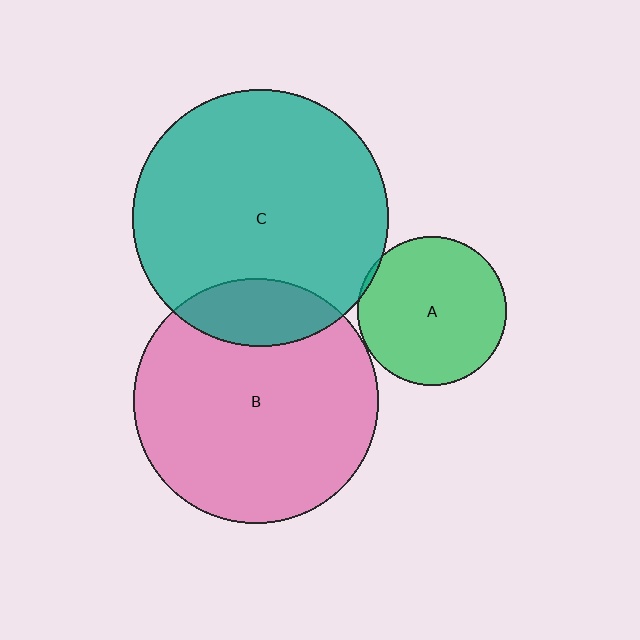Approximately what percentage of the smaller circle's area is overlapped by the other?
Approximately 5%.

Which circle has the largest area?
Circle C (teal).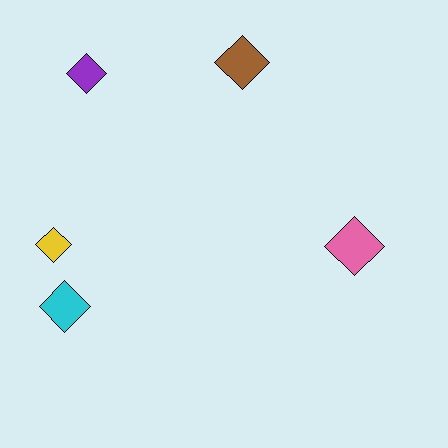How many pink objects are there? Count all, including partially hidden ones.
There is 1 pink object.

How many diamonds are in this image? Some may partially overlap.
There are 5 diamonds.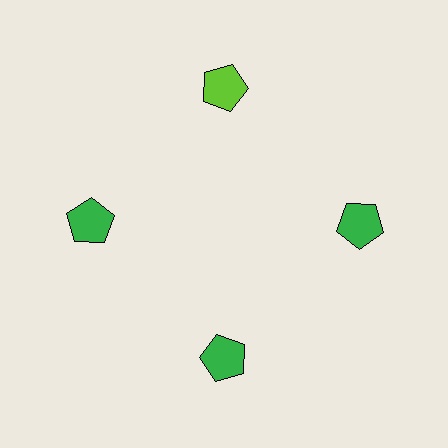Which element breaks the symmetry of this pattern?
The lime pentagon at roughly the 12 o'clock position breaks the symmetry. All other shapes are green pentagons.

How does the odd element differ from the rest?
It has a different color: lime instead of green.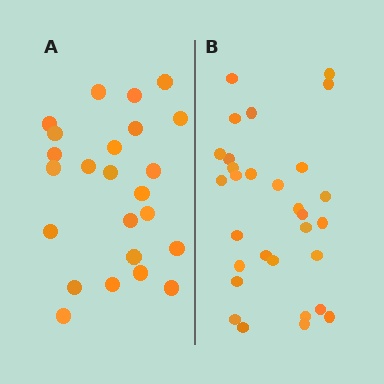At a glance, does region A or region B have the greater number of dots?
Region B (the right region) has more dots.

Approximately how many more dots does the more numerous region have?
Region B has about 6 more dots than region A.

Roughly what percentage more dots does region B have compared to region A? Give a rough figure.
About 25% more.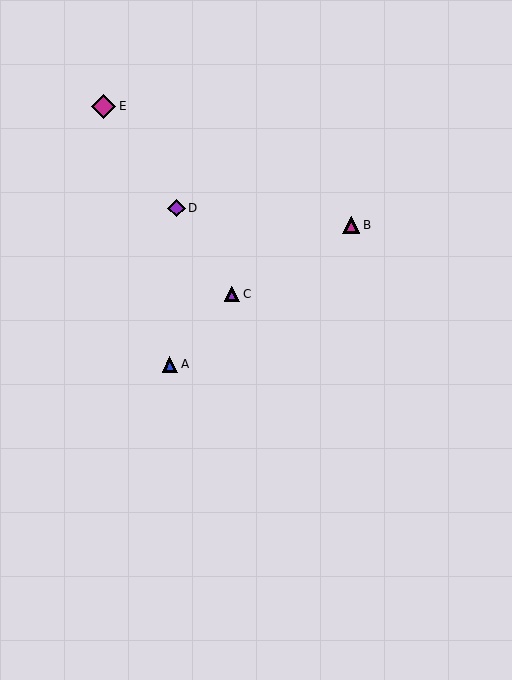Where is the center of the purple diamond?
The center of the purple diamond is at (176, 208).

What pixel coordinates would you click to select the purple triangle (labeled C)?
Click at (232, 294) to select the purple triangle C.